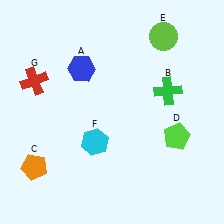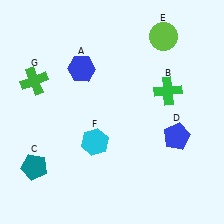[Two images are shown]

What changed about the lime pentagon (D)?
In Image 1, D is lime. In Image 2, it changed to blue.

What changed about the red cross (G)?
In Image 1, G is red. In Image 2, it changed to green.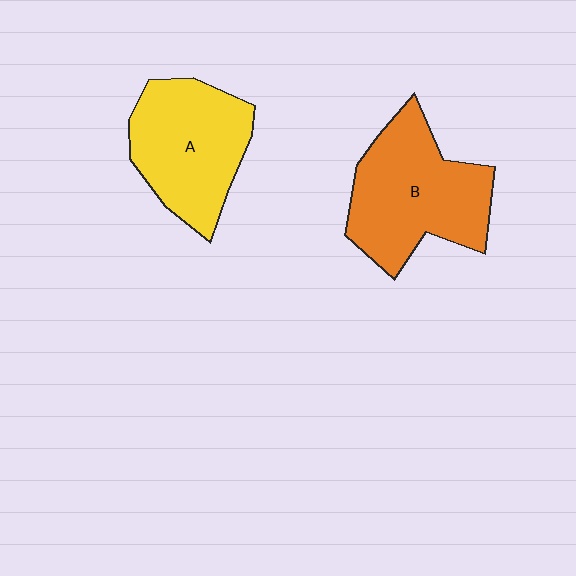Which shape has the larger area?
Shape B (orange).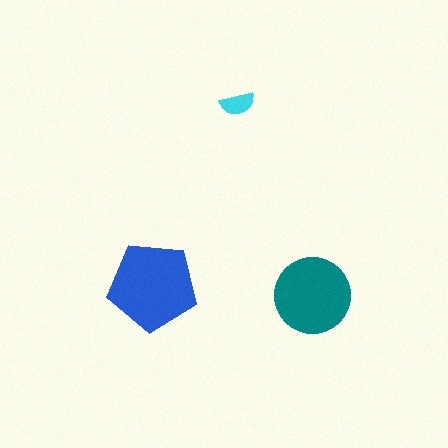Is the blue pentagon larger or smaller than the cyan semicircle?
Larger.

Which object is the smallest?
The cyan semicircle.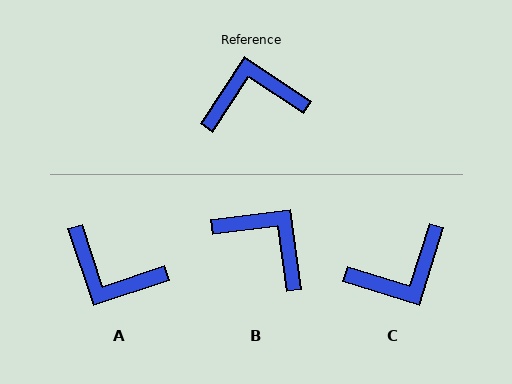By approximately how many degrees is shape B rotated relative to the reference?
Approximately 49 degrees clockwise.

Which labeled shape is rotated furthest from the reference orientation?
C, about 164 degrees away.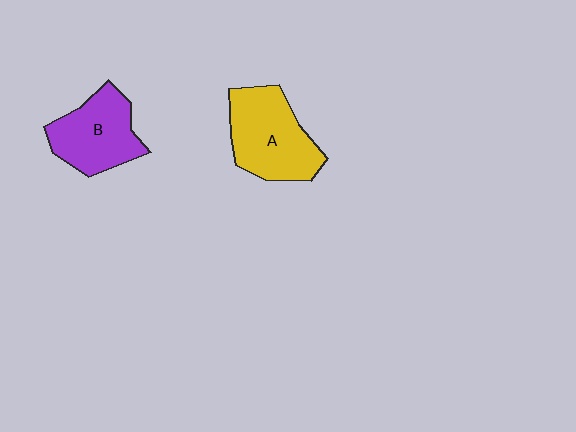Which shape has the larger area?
Shape A (yellow).